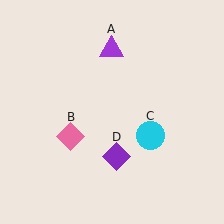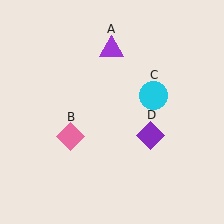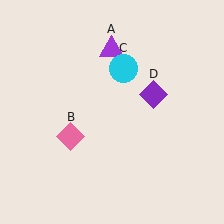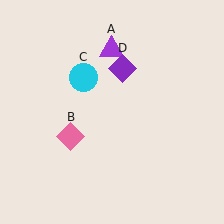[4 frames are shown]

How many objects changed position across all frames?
2 objects changed position: cyan circle (object C), purple diamond (object D).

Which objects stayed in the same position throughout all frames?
Purple triangle (object A) and pink diamond (object B) remained stationary.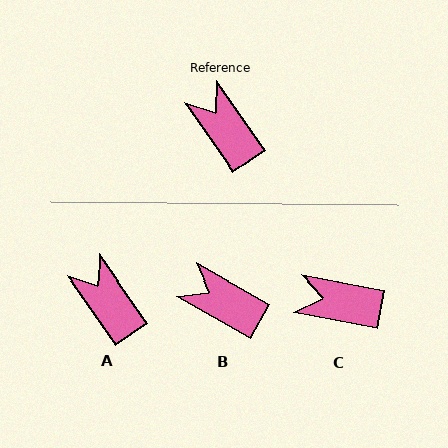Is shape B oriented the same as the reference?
No, it is off by about 26 degrees.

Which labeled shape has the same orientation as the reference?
A.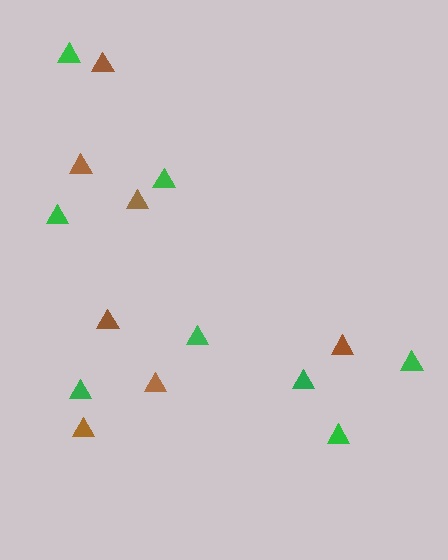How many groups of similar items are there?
There are 2 groups: one group of brown triangles (7) and one group of green triangles (8).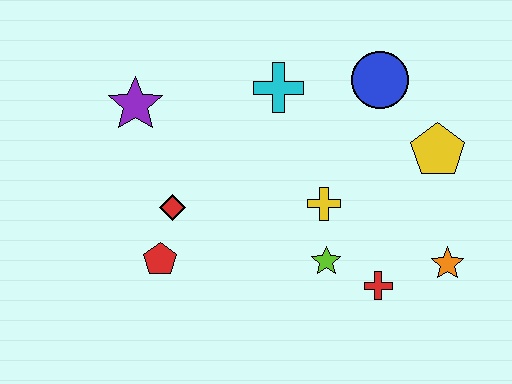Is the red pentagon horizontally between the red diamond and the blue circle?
No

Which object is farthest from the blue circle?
The red pentagon is farthest from the blue circle.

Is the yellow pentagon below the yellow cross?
No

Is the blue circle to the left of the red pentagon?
No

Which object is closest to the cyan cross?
The blue circle is closest to the cyan cross.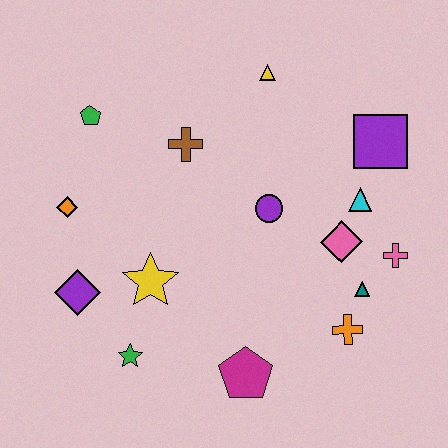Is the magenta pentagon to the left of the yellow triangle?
Yes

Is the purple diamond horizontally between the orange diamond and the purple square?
Yes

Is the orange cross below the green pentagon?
Yes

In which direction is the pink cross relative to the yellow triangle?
The pink cross is below the yellow triangle.